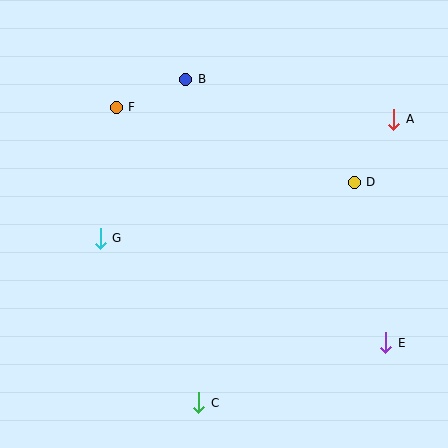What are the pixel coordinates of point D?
Point D is at (354, 182).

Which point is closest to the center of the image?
Point G at (100, 238) is closest to the center.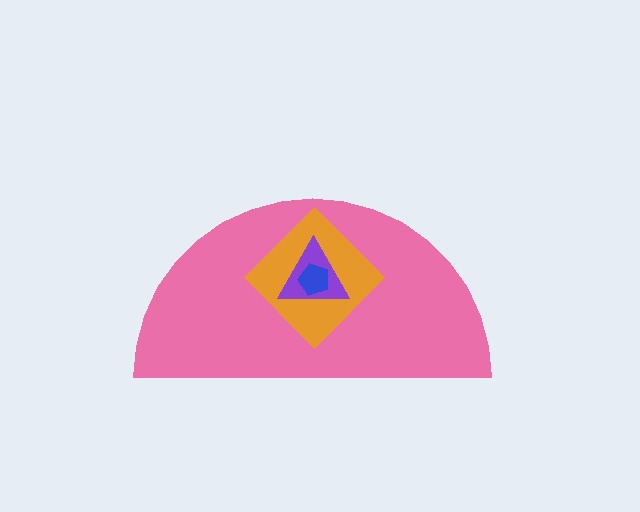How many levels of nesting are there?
4.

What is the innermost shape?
The blue pentagon.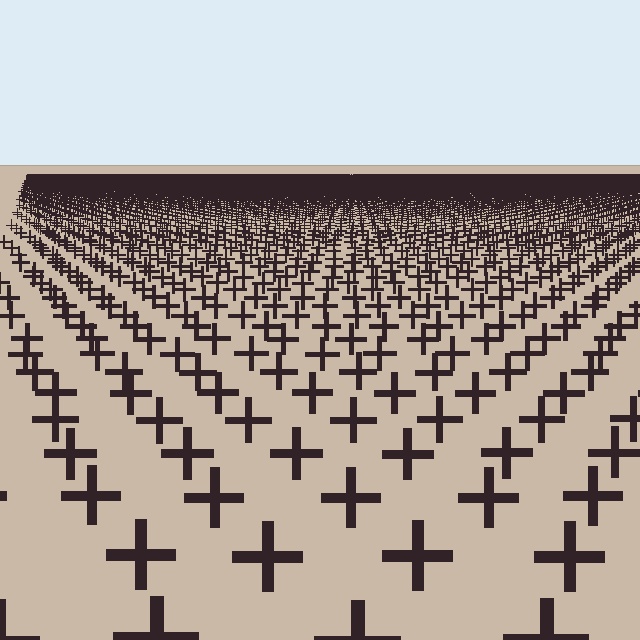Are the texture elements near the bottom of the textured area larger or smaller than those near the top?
Larger. Near the bottom, elements are closer to the viewer and appear at a bigger on-screen size.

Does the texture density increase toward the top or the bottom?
Density increases toward the top.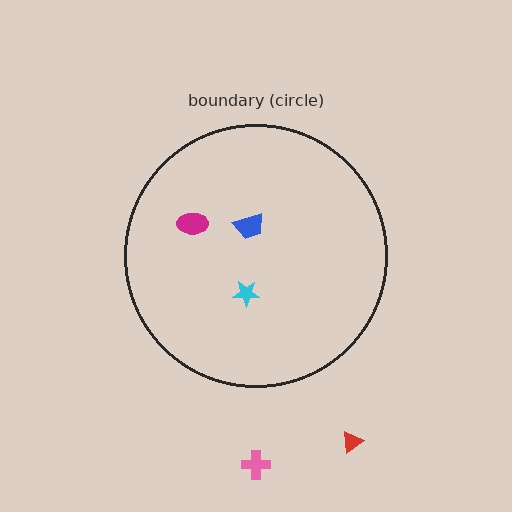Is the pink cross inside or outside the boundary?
Outside.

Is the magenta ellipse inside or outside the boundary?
Inside.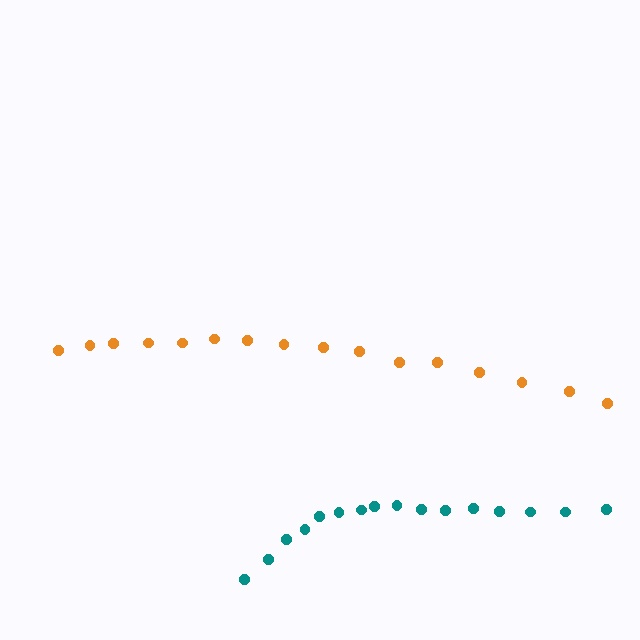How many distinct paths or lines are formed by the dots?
There are 2 distinct paths.